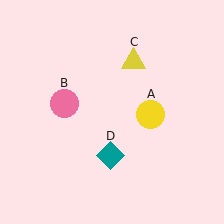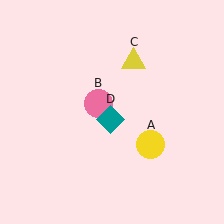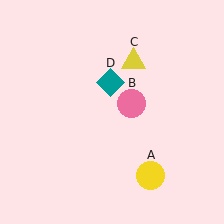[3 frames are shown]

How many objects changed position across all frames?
3 objects changed position: yellow circle (object A), pink circle (object B), teal diamond (object D).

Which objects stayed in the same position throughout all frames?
Yellow triangle (object C) remained stationary.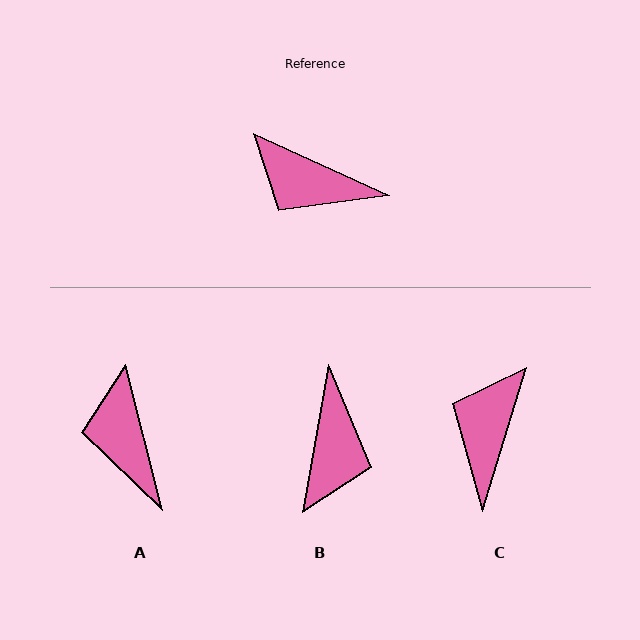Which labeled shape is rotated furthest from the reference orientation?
B, about 105 degrees away.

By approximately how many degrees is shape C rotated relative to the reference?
Approximately 82 degrees clockwise.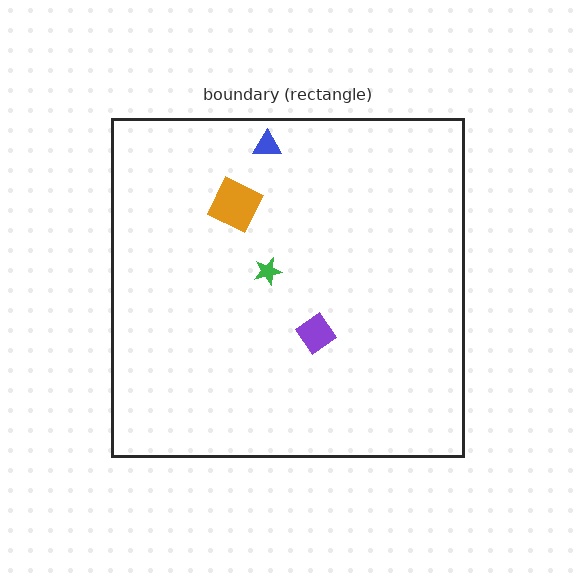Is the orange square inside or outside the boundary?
Inside.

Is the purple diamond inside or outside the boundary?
Inside.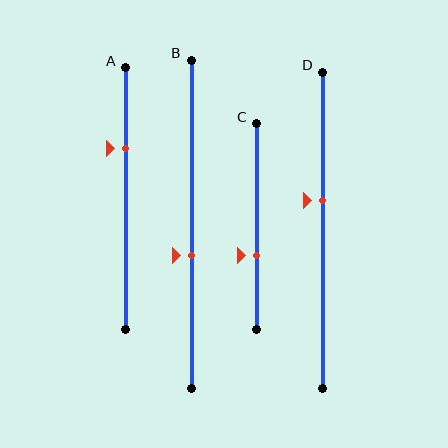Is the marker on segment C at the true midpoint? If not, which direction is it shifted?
No, the marker on segment C is shifted downward by about 14% of the segment length.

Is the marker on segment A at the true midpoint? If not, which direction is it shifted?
No, the marker on segment A is shifted upward by about 19% of the segment length.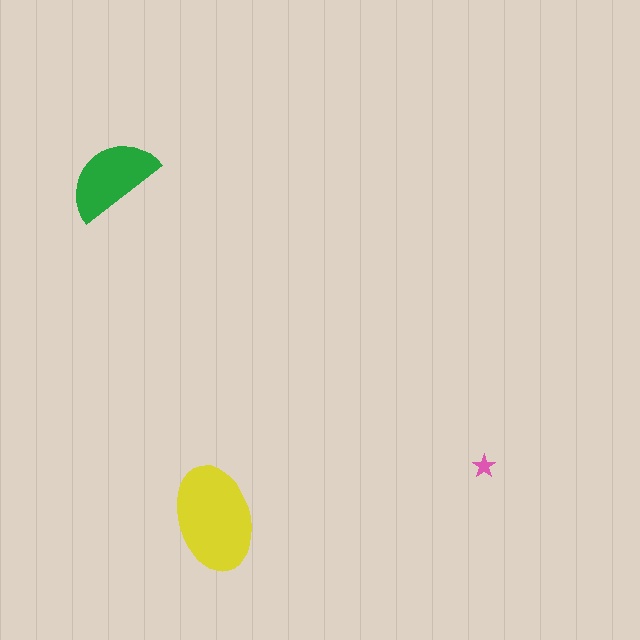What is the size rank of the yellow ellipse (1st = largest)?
1st.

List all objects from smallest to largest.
The pink star, the green semicircle, the yellow ellipse.